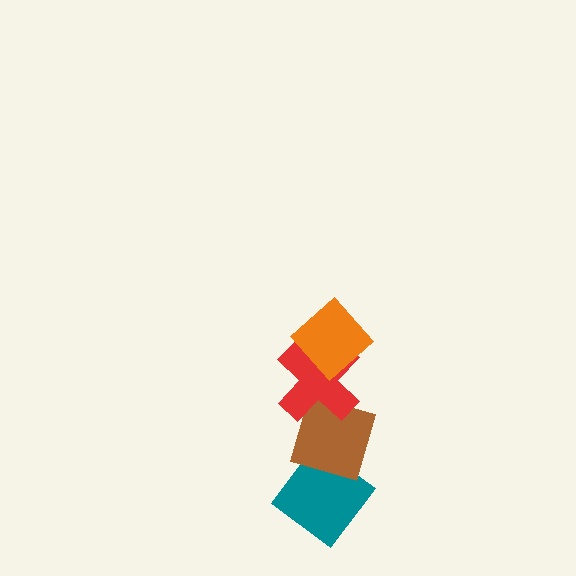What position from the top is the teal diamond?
The teal diamond is 4th from the top.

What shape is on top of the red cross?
The orange diamond is on top of the red cross.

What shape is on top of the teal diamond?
The brown diamond is on top of the teal diamond.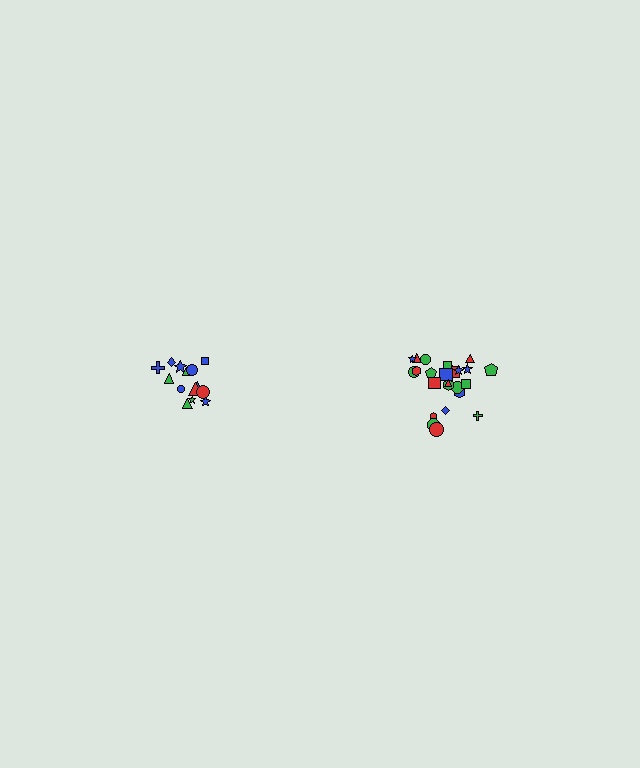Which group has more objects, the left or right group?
The right group.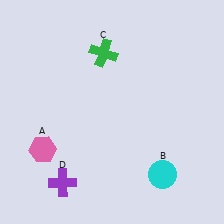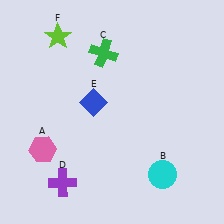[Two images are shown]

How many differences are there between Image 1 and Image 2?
There are 2 differences between the two images.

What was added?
A blue diamond (E), a lime star (F) were added in Image 2.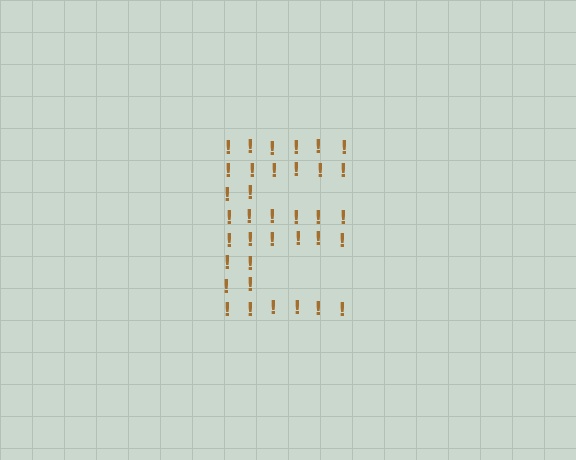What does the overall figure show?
The overall figure shows the letter E.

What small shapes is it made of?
It is made of small exclamation marks.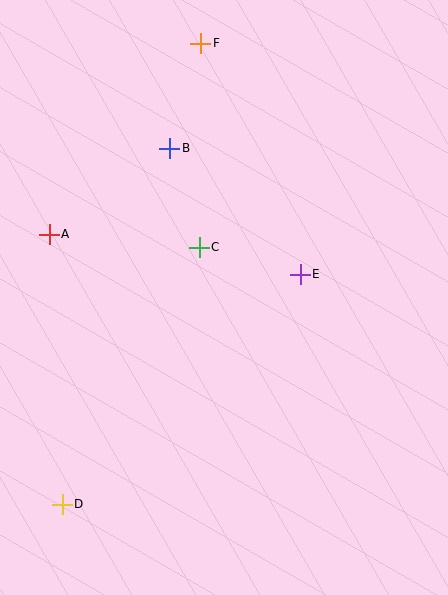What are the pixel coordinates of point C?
Point C is at (199, 247).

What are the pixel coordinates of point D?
Point D is at (62, 504).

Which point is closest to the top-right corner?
Point F is closest to the top-right corner.